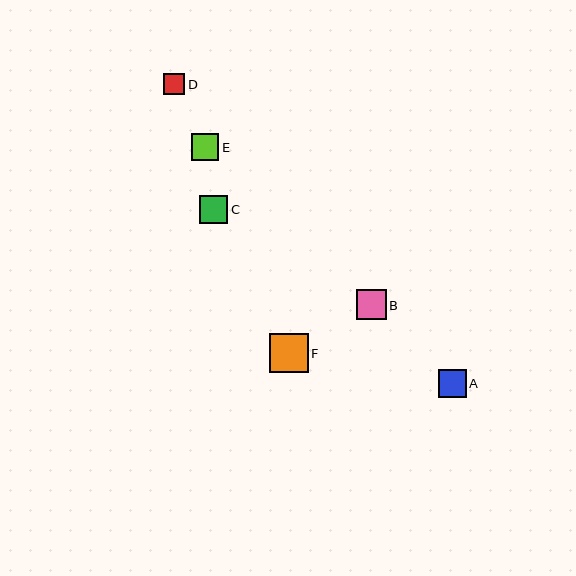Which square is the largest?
Square F is the largest with a size of approximately 39 pixels.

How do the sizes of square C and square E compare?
Square C and square E are approximately the same size.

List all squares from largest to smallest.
From largest to smallest: F, B, C, A, E, D.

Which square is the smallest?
Square D is the smallest with a size of approximately 21 pixels.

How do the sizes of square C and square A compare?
Square C and square A are approximately the same size.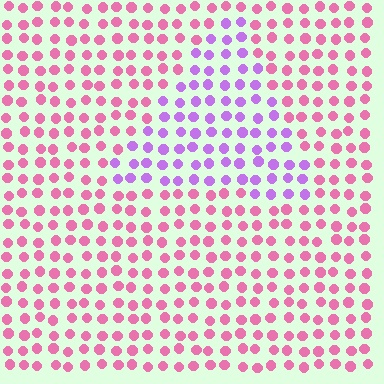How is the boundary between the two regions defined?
The boundary is defined purely by a slight shift in hue (about 49 degrees). Spacing, size, and orientation are identical on both sides.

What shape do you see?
I see a triangle.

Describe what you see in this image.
The image is filled with small pink elements in a uniform arrangement. A triangle-shaped region is visible where the elements are tinted to a slightly different hue, forming a subtle color boundary.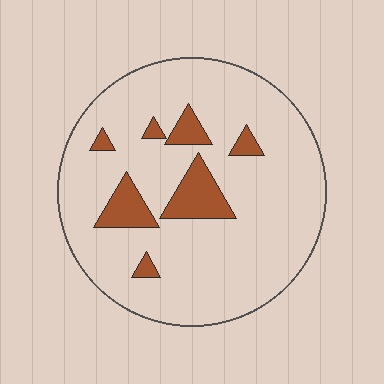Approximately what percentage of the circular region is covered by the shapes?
Approximately 15%.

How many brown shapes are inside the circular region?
7.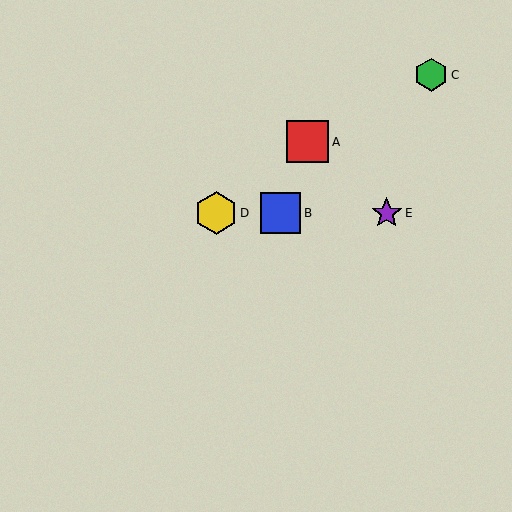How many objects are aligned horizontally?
3 objects (B, D, E) are aligned horizontally.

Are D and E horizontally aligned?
Yes, both are at y≈213.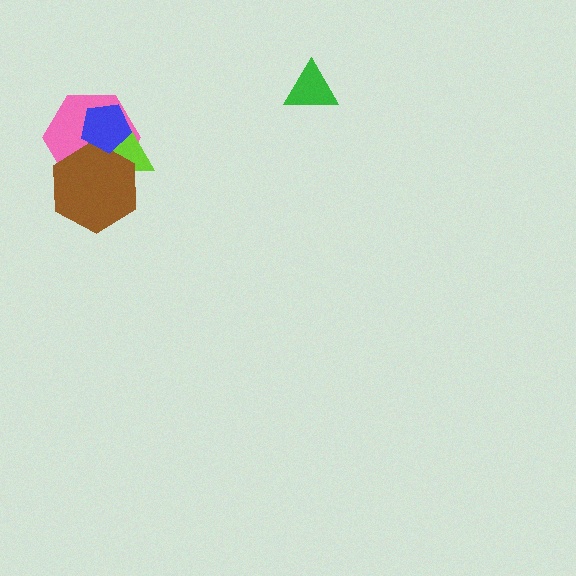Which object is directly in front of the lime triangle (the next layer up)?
The brown hexagon is directly in front of the lime triangle.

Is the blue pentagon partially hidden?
No, no other shape covers it.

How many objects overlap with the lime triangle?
3 objects overlap with the lime triangle.